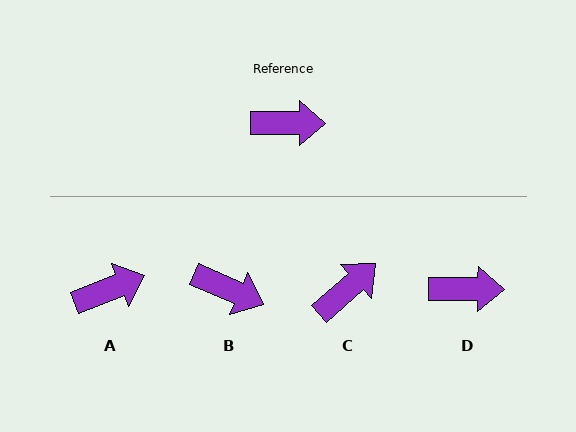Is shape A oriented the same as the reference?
No, it is off by about 22 degrees.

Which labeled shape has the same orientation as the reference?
D.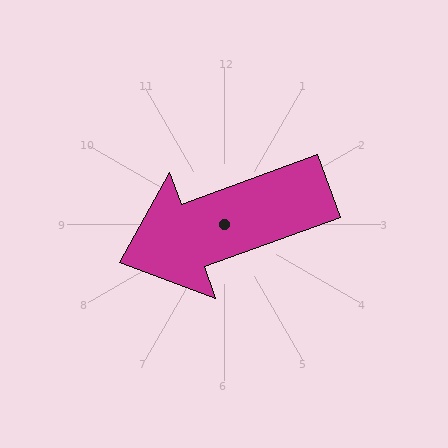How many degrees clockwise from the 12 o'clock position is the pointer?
Approximately 250 degrees.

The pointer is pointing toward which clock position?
Roughly 8 o'clock.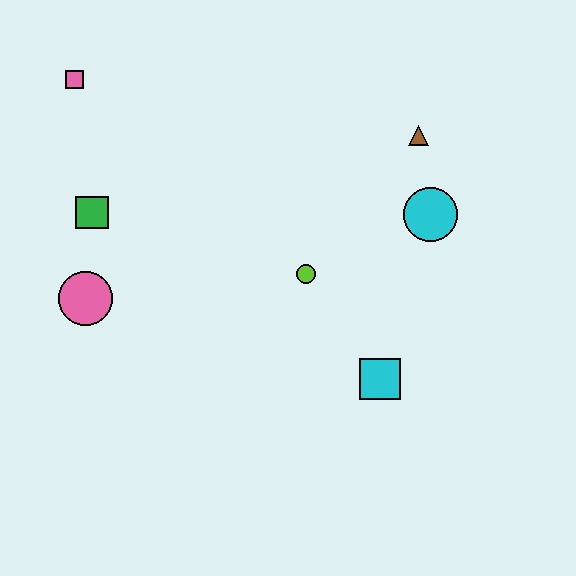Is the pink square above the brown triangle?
Yes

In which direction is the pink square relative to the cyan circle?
The pink square is to the left of the cyan circle.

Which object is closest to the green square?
The pink circle is closest to the green square.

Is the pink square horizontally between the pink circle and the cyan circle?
No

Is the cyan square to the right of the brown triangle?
No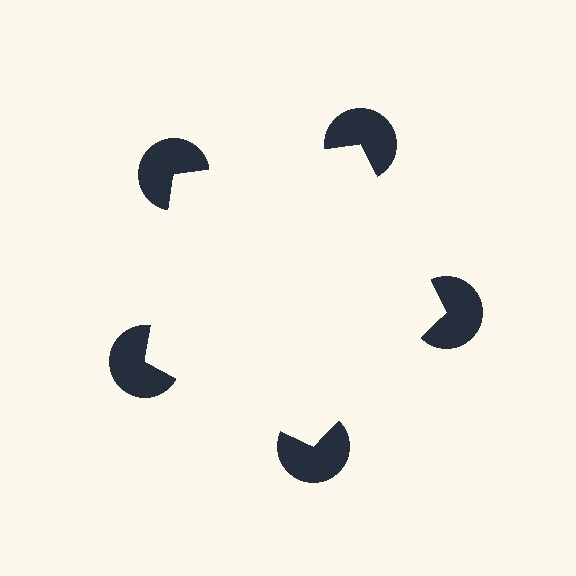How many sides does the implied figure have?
5 sides.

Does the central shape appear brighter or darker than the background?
It typically appears slightly brighter than the background, even though no actual brightness change is drawn.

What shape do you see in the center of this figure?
An illusory pentagon — its edges are inferred from the aligned wedge cuts in the pac-man discs, not physically drawn.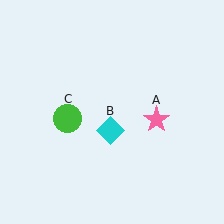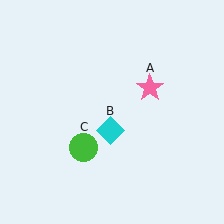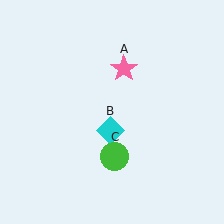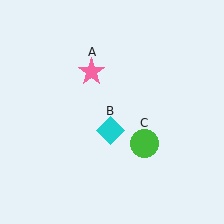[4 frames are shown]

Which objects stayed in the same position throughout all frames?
Cyan diamond (object B) remained stationary.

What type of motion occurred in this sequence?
The pink star (object A), green circle (object C) rotated counterclockwise around the center of the scene.